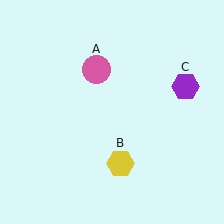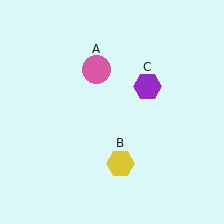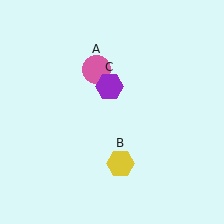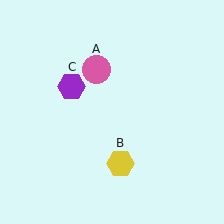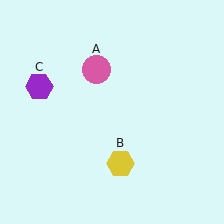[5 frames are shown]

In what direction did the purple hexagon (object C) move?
The purple hexagon (object C) moved left.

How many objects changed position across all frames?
1 object changed position: purple hexagon (object C).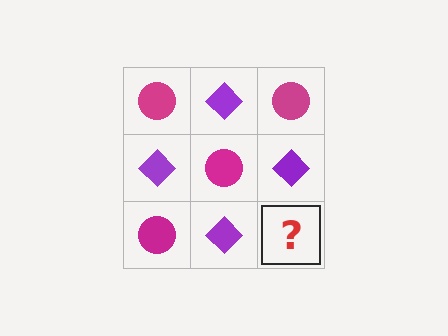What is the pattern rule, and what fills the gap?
The rule is that it alternates magenta circle and purple diamond in a checkerboard pattern. The gap should be filled with a magenta circle.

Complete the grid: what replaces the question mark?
The question mark should be replaced with a magenta circle.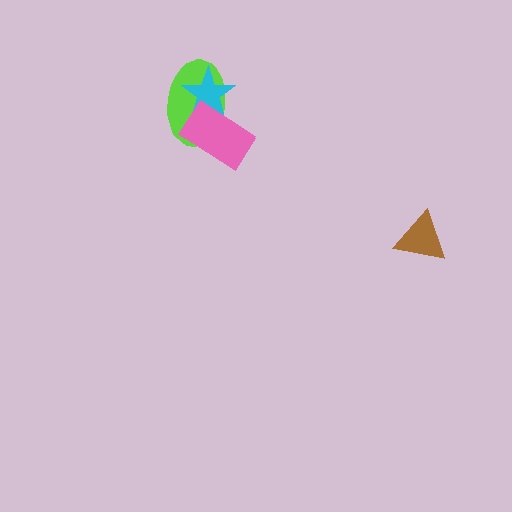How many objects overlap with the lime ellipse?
2 objects overlap with the lime ellipse.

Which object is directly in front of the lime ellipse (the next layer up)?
The cyan star is directly in front of the lime ellipse.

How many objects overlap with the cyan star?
2 objects overlap with the cyan star.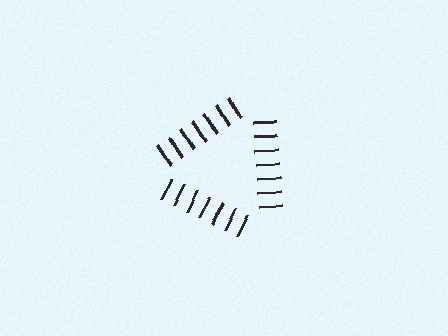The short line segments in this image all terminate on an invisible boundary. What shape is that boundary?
An illusory triangle — the line segments terminate on its edges but no continuous stroke is drawn.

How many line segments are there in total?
21 — 7 along each of the 3 edges.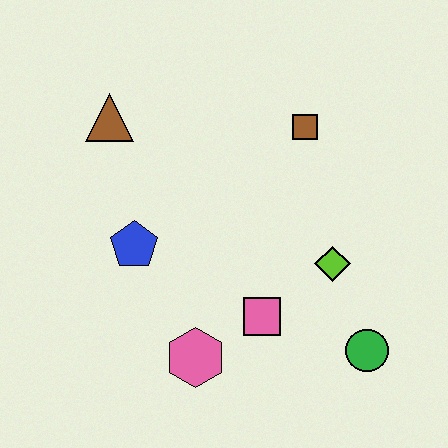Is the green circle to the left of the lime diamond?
No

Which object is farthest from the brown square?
The pink hexagon is farthest from the brown square.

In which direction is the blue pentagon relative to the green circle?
The blue pentagon is to the left of the green circle.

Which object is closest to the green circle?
The lime diamond is closest to the green circle.